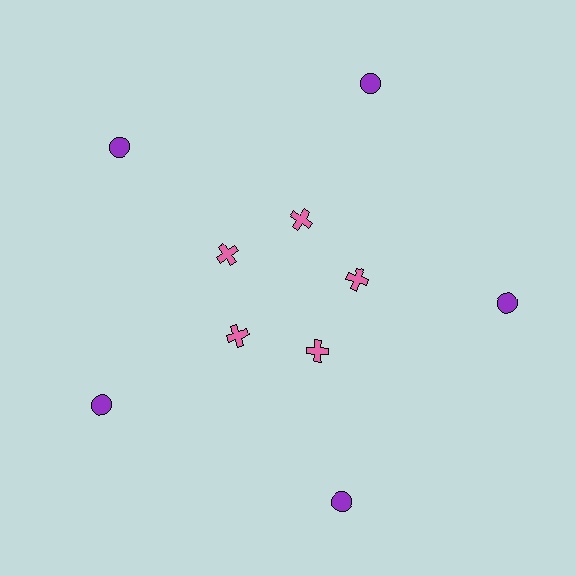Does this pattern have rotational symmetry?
Yes, this pattern has 5-fold rotational symmetry. It looks the same after rotating 72 degrees around the center.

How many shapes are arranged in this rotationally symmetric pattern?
There are 10 shapes, arranged in 5 groups of 2.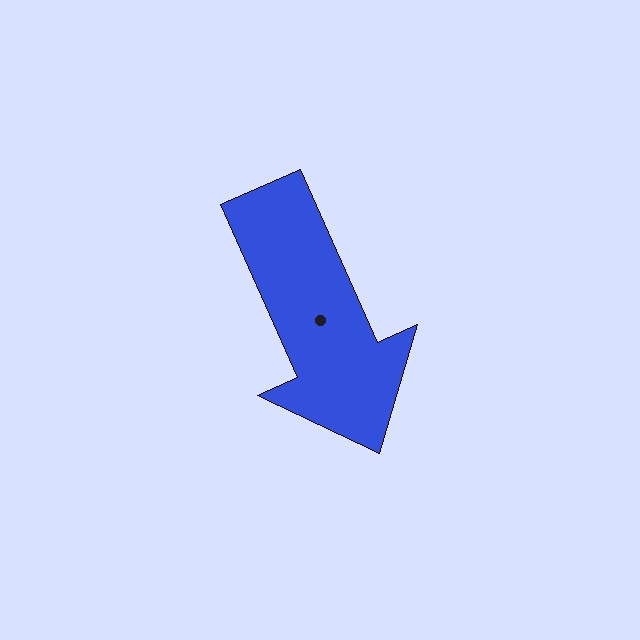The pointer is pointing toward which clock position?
Roughly 5 o'clock.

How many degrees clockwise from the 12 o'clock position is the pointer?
Approximately 156 degrees.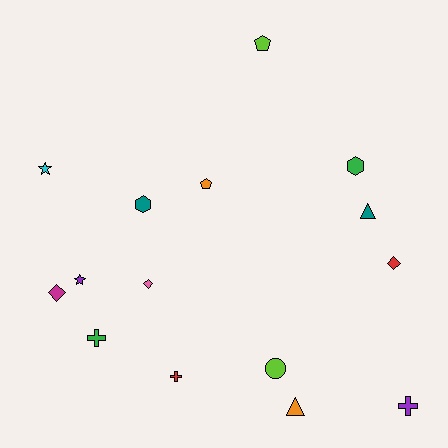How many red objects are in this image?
There are 2 red objects.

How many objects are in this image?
There are 15 objects.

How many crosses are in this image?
There are 3 crosses.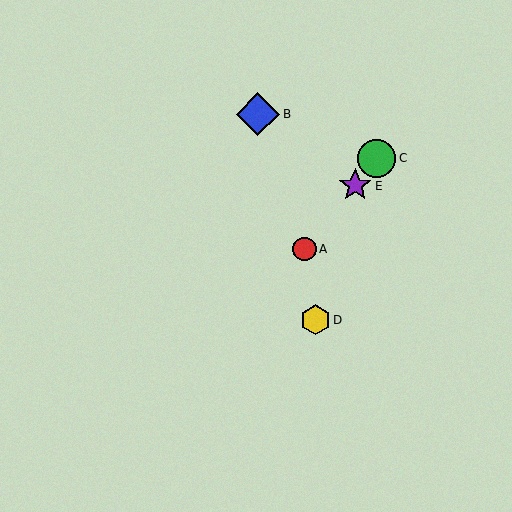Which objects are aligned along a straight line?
Objects A, C, E are aligned along a straight line.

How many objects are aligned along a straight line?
3 objects (A, C, E) are aligned along a straight line.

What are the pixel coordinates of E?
Object E is at (355, 186).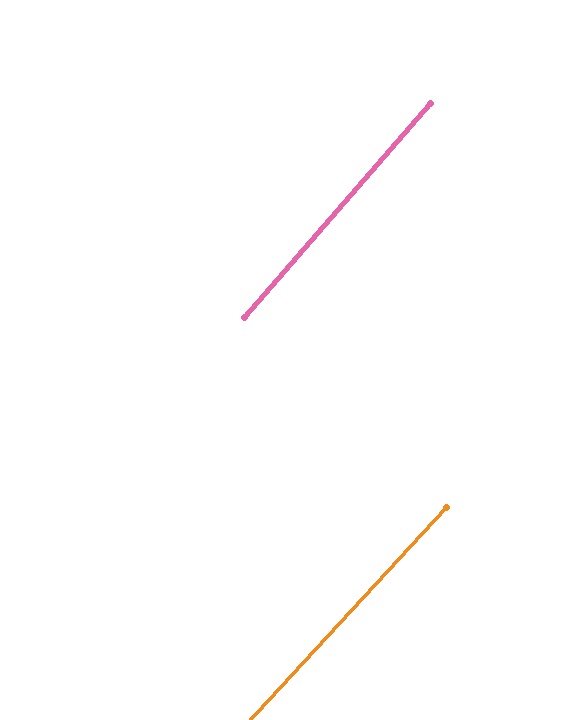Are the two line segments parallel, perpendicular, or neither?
Parallel — their directions differ by only 1.6°.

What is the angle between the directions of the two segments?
Approximately 2 degrees.